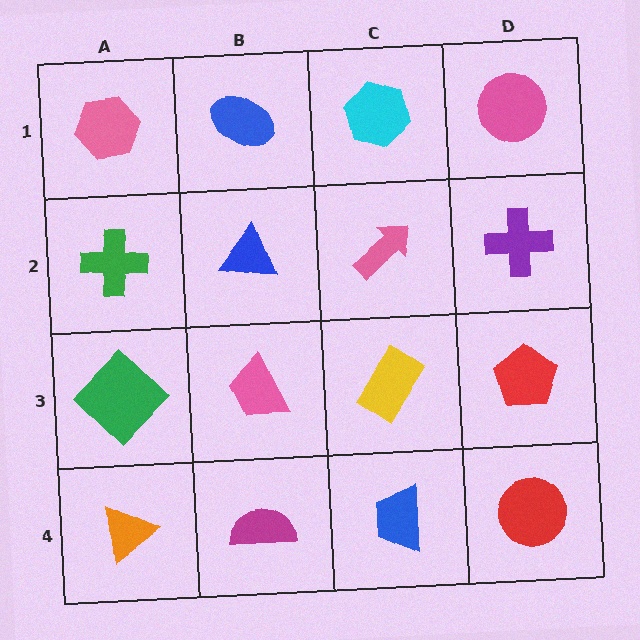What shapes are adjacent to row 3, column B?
A blue triangle (row 2, column B), a magenta semicircle (row 4, column B), a green diamond (row 3, column A), a yellow rectangle (row 3, column C).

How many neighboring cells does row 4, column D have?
2.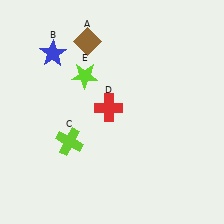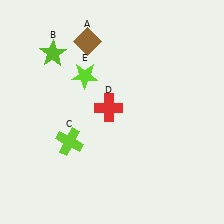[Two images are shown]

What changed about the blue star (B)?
In Image 1, B is blue. In Image 2, it changed to lime.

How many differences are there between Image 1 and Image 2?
There is 1 difference between the two images.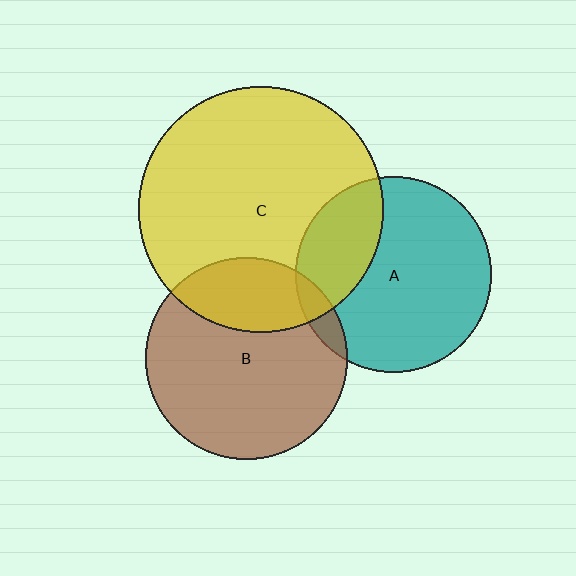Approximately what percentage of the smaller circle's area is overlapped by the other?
Approximately 25%.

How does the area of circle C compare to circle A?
Approximately 1.6 times.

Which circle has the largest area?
Circle C (yellow).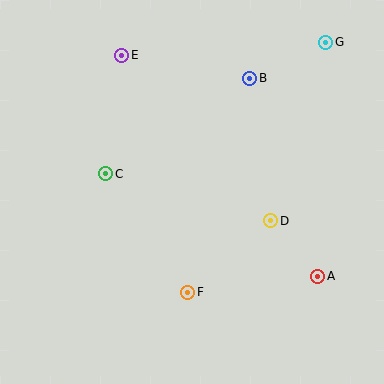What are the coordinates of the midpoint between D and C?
The midpoint between D and C is at (188, 197).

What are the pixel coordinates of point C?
Point C is at (106, 174).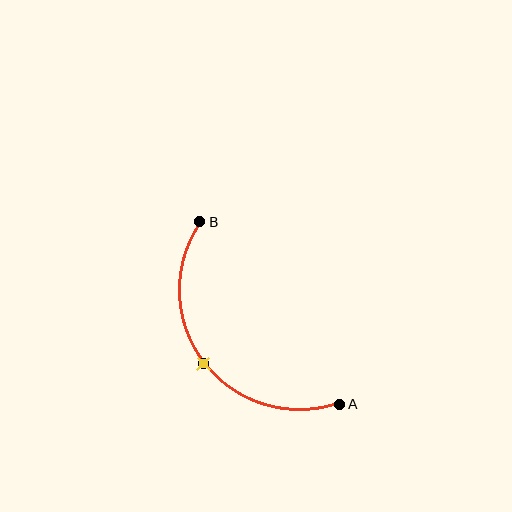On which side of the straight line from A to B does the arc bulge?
The arc bulges below and to the left of the straight line connecting A and B.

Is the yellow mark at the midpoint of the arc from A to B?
Yes. The yellow mark lies on the arc at equal arc-length from both A and B — it is the arc midpoint.